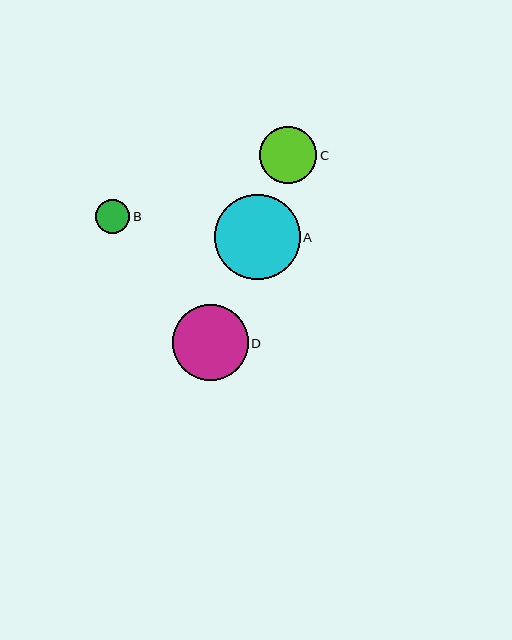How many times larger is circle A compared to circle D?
Circle A is approximately 1.1 times the size of circle D.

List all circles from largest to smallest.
From largest to smallest: A, D, C, B.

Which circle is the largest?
Circle A is the largest with a size of approximately 85 pixels.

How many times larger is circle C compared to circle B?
Circle C is approximately 1.7 times the size of circle B.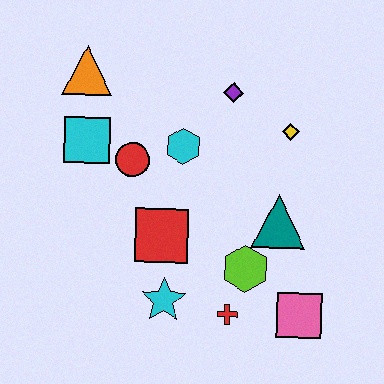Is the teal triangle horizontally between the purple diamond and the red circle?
No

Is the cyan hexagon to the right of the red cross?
No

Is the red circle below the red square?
No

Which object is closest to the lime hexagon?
The red cross is closest to the lime hexagon.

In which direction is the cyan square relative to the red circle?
The cyan square is to the left of the red circle.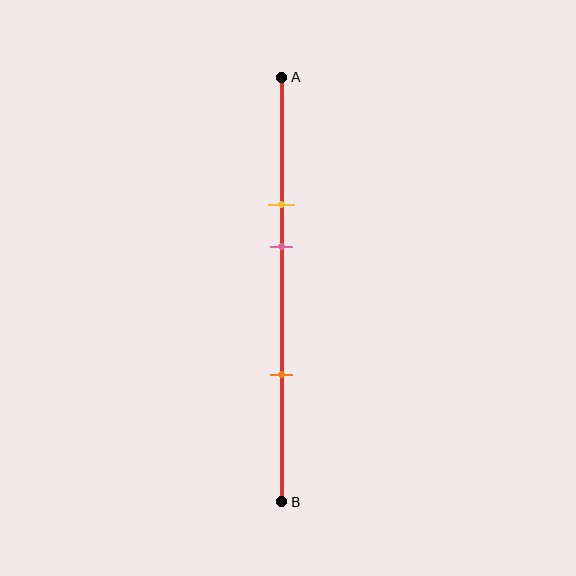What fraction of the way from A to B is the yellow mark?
The yellow mark is approximately 30% (0.3) of the way from A to B.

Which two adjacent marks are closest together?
The yellow and pink marks are the closest adjacent pair.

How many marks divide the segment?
There are 3 marks dividing the segment.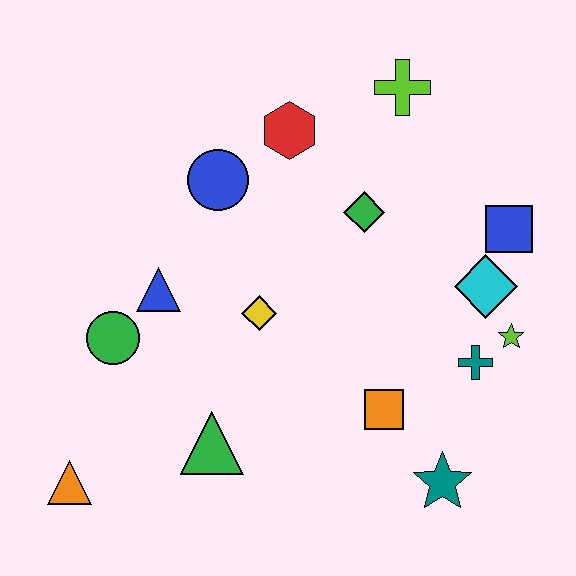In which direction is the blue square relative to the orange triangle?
The blue square is to the right of the orange triangle.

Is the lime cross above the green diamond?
Yes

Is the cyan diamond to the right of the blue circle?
Yes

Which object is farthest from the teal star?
The lime cross is farthest from the teal star.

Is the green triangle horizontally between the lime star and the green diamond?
No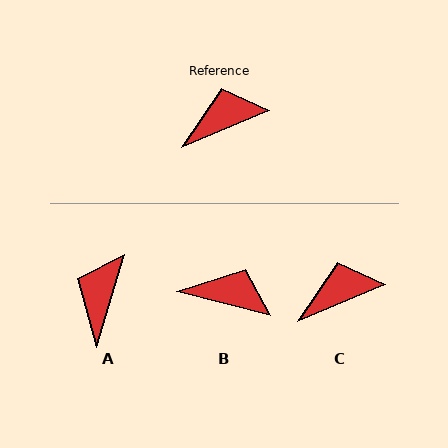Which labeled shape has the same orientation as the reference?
C.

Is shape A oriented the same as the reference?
No, it is off by about 50 degrees.